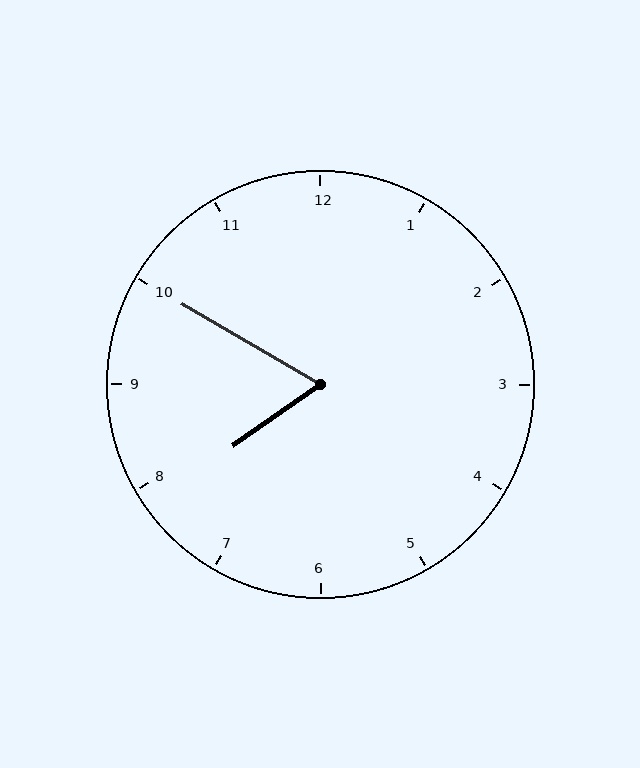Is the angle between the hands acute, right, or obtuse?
It is acute.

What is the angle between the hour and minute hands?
Approximately 65 degrees.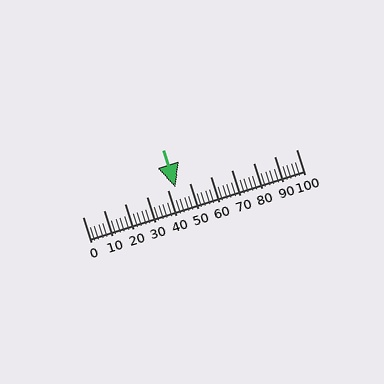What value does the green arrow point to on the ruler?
The green arrow points to approximately 43.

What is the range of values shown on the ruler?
The ruler shows values from 0 to 100.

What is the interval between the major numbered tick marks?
The major tick marks are spaced 10 units apart.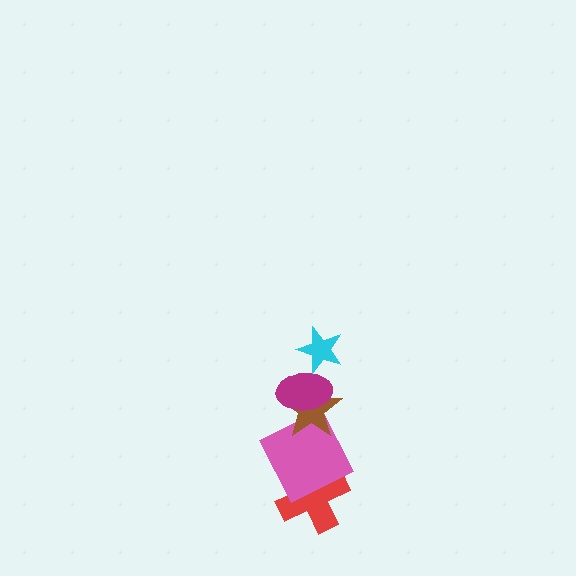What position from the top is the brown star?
The brown star is 3rd from the top.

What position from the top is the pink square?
The pink square is 4th from the top.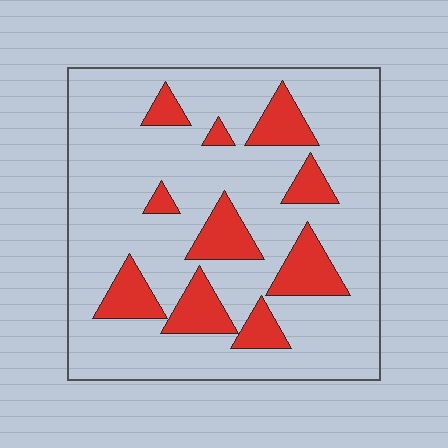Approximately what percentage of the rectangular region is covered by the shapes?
Approximately 20%.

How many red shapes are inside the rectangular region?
10.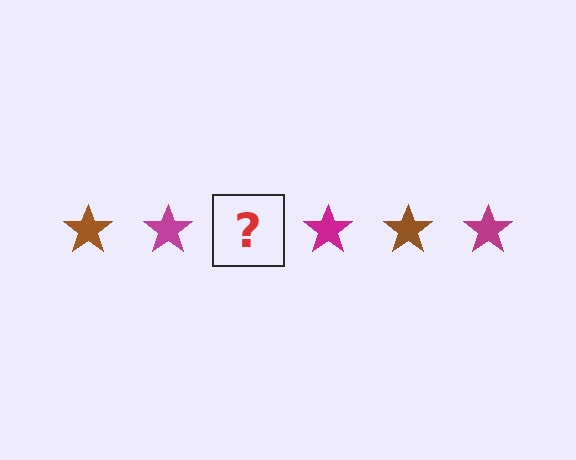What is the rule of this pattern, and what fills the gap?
The rule is that the pattern cycles through brown, magenta stars. The gap should be filled with a brown star.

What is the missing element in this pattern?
The missing element is a brown star.